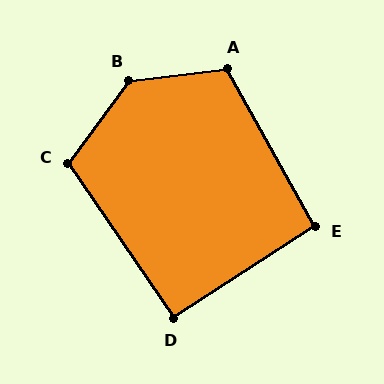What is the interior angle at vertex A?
Approximately 112 degrees (obtuse).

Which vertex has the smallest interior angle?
D, at approximately 91 degrees.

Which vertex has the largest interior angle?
B, at approximately 134 degrees.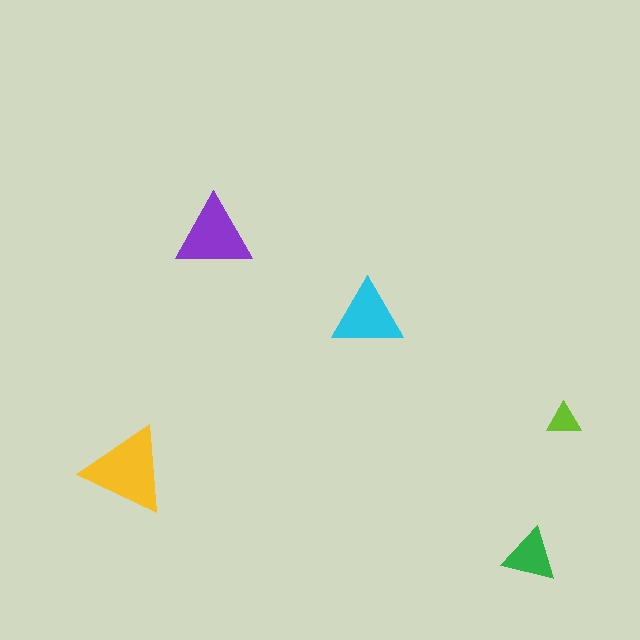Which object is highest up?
The purple triangle is topmost.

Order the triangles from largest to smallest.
the yellow one, the purple one, the cyan one, the green one, the lime one.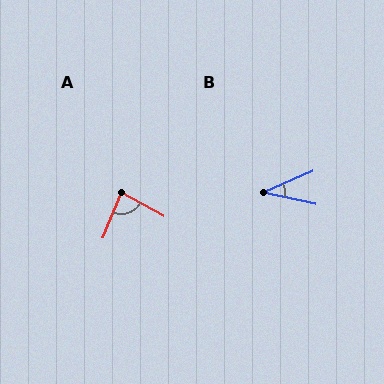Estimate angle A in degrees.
Approximately 82 degrees.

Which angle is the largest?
A, at approximately 82 degrees.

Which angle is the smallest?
B, at approximately 36 degrees.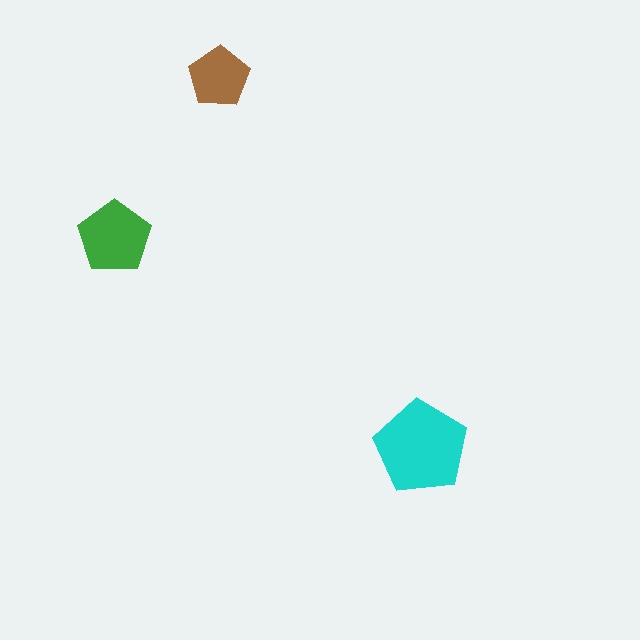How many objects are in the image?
There are 3 objects in the image.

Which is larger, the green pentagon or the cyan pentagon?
The cyan one.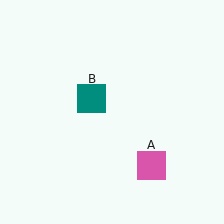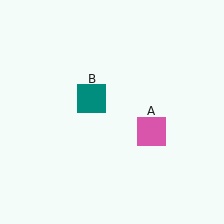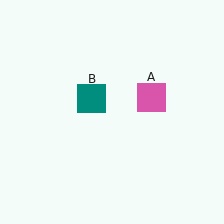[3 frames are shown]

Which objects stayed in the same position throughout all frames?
Teal square (object B) remained stationary.